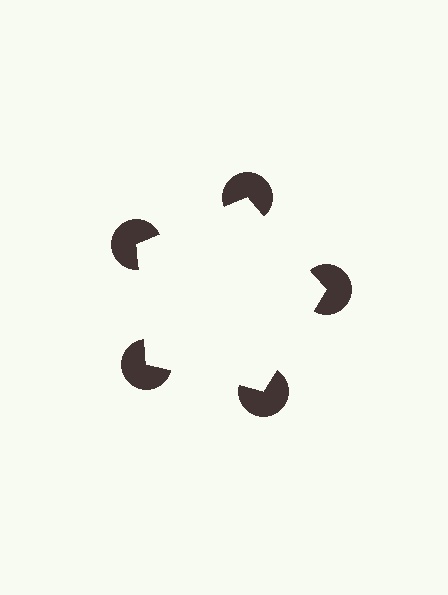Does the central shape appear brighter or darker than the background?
It typically appears slightly brighter than the background, even though no actual brightness change is drawn.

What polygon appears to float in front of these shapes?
An illusory pentagon — its edges are inferred from the aligned wedge cuts in the pac-man discs, not physically drawn.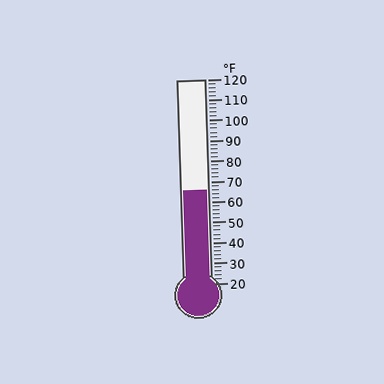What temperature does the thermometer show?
The thermometer shows approximately 66°F.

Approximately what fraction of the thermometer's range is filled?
The thermometer is filled to approximately 45% of its range.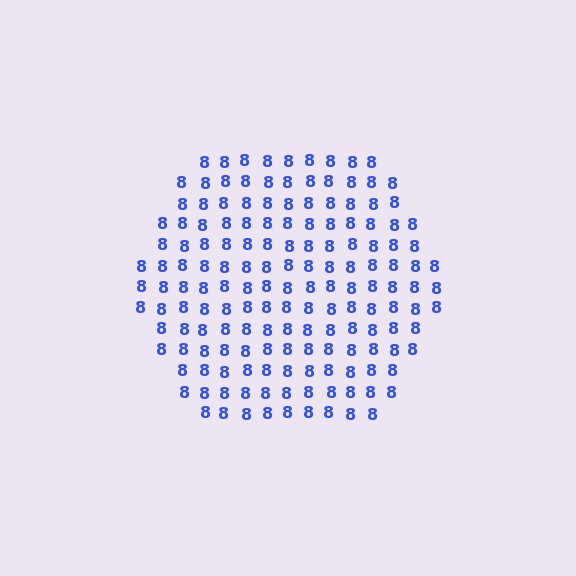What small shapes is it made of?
It is made of small digit 8's.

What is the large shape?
The large shape is a hexagon.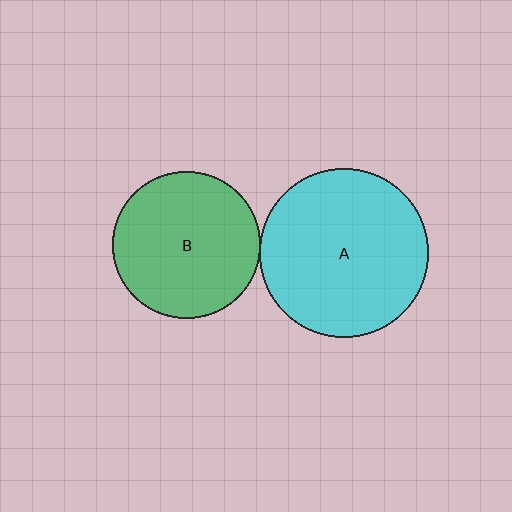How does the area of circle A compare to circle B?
Approximately 1.3 times.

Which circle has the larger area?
Circle A (cyan).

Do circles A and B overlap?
Yes.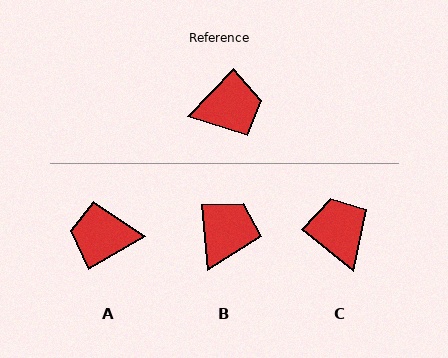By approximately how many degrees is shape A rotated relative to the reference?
Approximately 163 degrees counter-clockwise.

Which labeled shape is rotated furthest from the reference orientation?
A, about 163 degrees away.